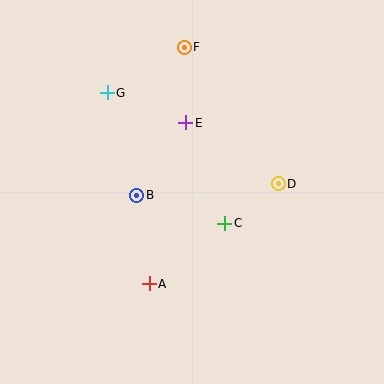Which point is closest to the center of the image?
Point C at (225, 223) is closest to the center.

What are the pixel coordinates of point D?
Point D is at (278, 184).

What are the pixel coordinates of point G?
Point G is at (107, 93).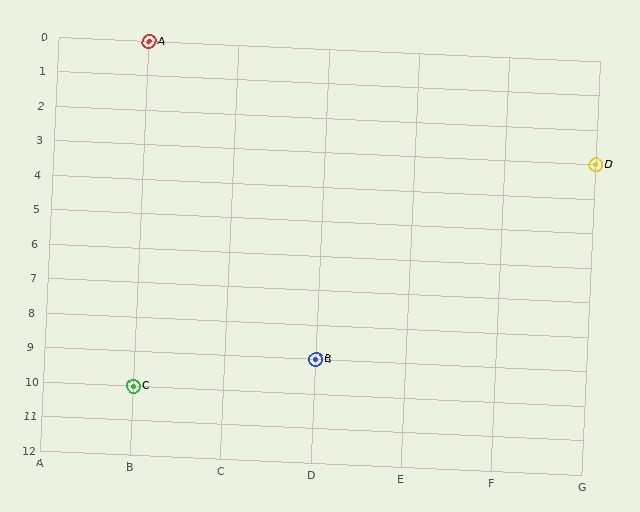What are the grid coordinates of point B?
Point B is at grid coordinates (D, 9).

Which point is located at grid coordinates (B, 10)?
Point C is at (B, 10).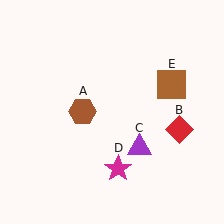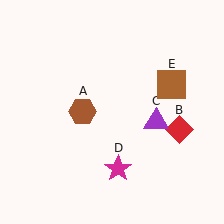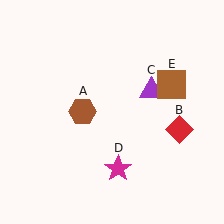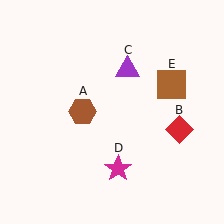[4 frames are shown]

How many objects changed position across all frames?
1 object changed position: purple triangle (object C).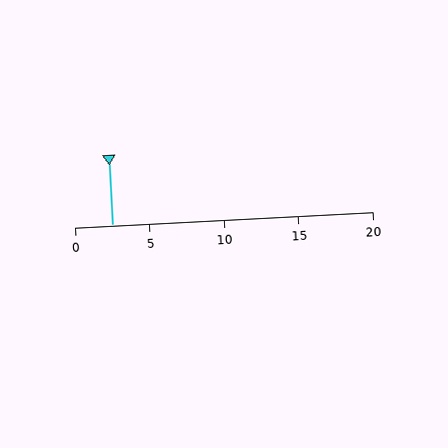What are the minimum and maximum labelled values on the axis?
The axis runs from 0 to 20.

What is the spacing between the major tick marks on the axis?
The major ticks are spaced 5 apart.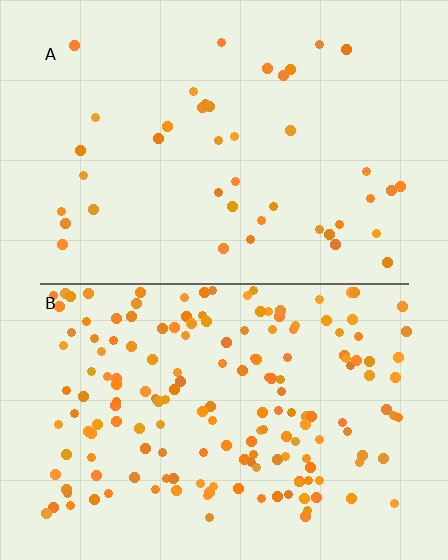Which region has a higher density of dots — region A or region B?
B (the bottom).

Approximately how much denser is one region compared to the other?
Approximately 4.1× — region B over region A.